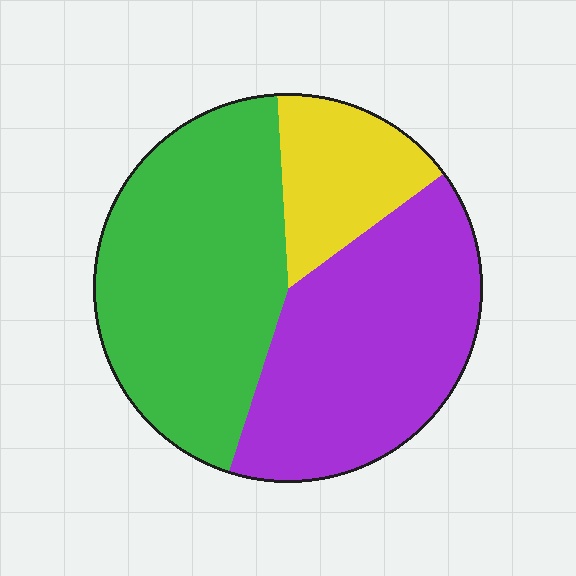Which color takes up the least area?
Yellow, at roughly 15%.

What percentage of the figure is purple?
Purple takes up about two fifths (2/5) of the figure.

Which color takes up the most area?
Green, at roughly 45%.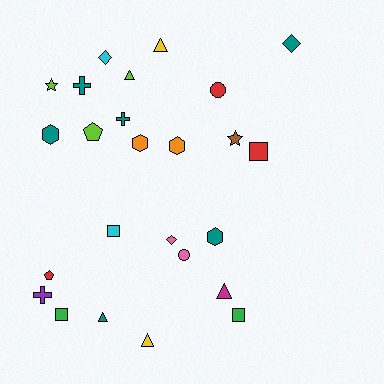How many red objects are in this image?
There are 3 red objects.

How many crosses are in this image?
There are 3 crosses.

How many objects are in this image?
There are 25 objects.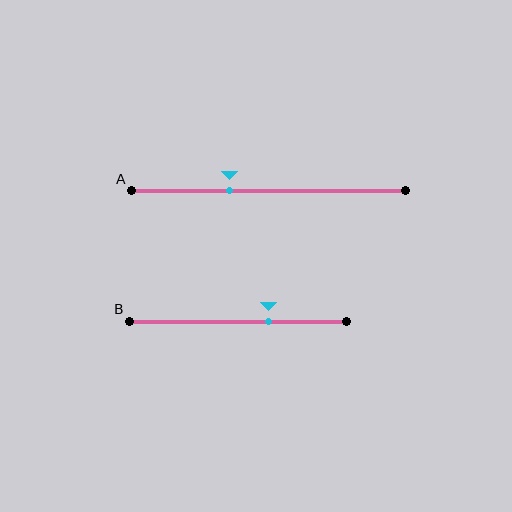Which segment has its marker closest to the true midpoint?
Segment B has its marker closest to the true midpoint.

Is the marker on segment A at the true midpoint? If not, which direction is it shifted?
No, the marker on segment A is shifted to the left by about 14% of the segment length.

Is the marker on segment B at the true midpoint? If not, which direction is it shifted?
No, the marker on segment B is shifted to the right by about 14% of the segment length.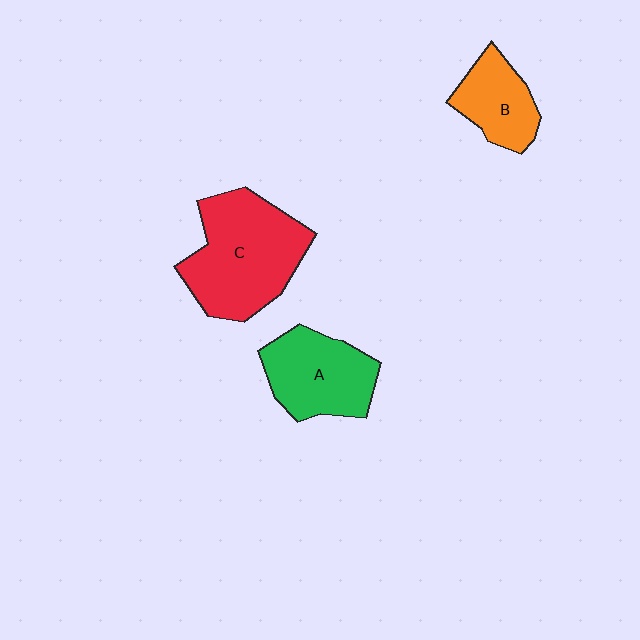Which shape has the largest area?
Shape C (red).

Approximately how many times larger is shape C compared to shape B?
Approximately 2.0 times.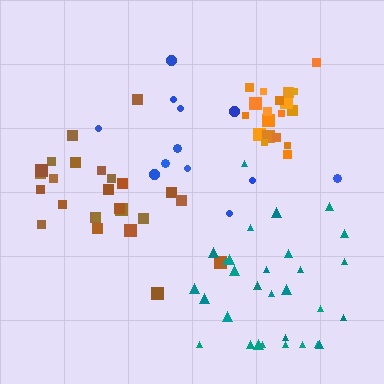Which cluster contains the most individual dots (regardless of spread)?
Teal (31).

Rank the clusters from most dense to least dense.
orange, teal, brown, blue.